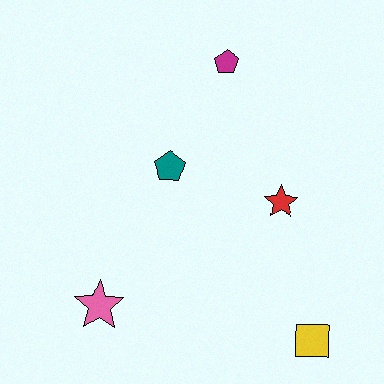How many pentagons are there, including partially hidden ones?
There are 2 pentagons.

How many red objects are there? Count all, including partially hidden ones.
There is 1 red object.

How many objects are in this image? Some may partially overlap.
There are 5 objects.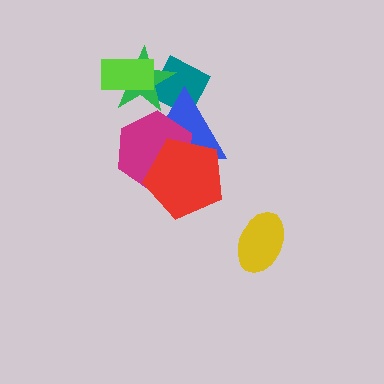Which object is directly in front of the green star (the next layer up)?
The blue triangle is directly in front of the green star.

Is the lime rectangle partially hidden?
No, no other shape covers it.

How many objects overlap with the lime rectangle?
1 object overlaps with the lime rectangle.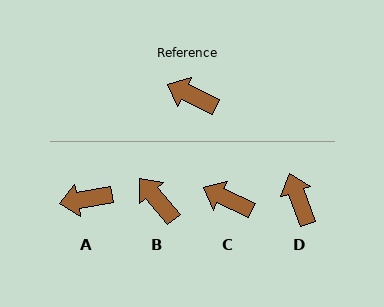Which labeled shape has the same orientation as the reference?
C.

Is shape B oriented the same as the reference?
No, it is off by about 24 degrees.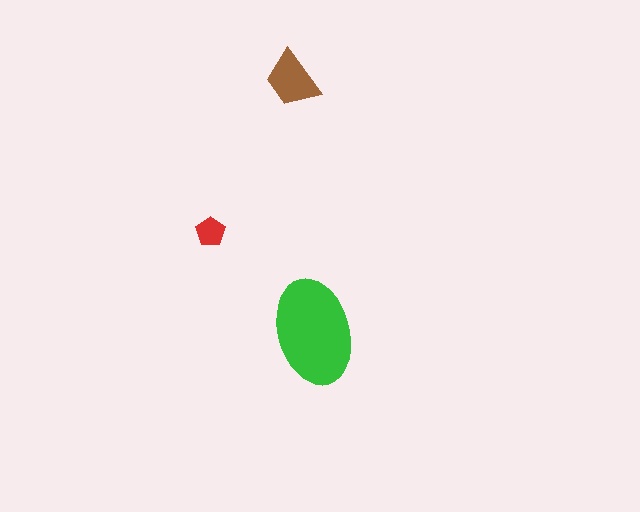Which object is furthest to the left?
The red pentagon is leftmost.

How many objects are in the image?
There are 3 objects in the image.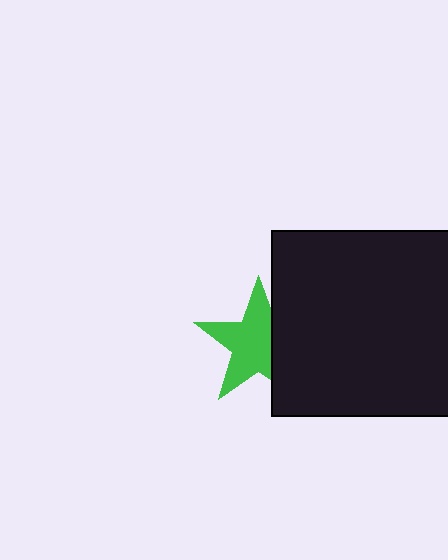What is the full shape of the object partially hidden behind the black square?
The partially hidden object is a green star.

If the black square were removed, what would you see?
You would see the complete green star.